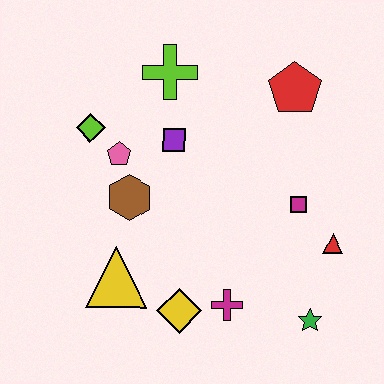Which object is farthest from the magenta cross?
The lime cross is farthest from the magenta cross.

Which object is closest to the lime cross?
The purple square is closest to the lime cross.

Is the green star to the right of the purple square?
Yes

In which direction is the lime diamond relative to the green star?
The lime diamond is to the left of the green star.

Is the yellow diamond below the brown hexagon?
Yes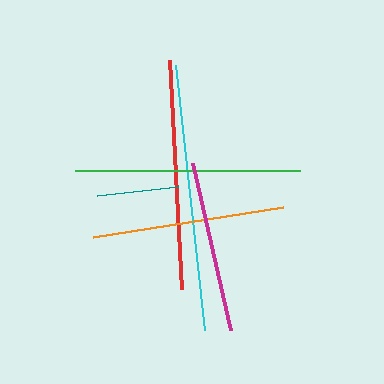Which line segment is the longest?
The cyan line is the longest at approximately 266 pixels.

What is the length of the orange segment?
The orange segment is approximately 192 pixels long.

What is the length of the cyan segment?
The cyan segment is approximately 266 pixels long.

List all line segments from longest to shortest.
From longest to shortest: cyan, red, green, orange, magenta, teal.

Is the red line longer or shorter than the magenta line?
The red line is longer than the magenta line.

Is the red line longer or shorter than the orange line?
The red line is longer than the orange line.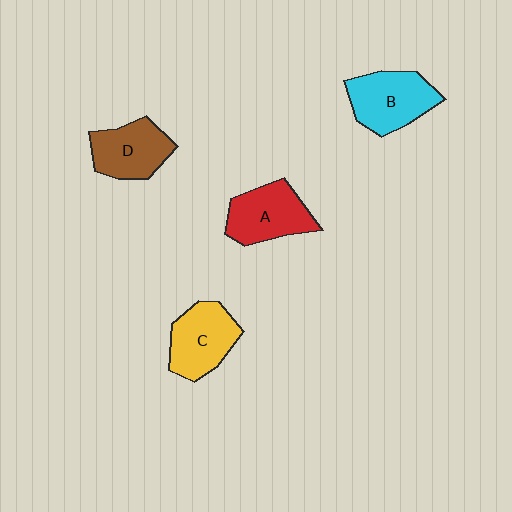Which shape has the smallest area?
Shape D (brown).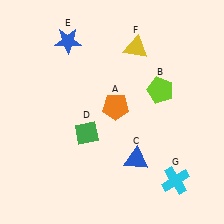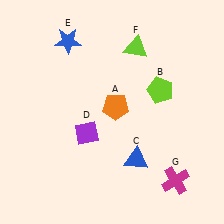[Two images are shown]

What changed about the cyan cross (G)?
In Image 1, G is cyan. In Image 2, it changed to magenta.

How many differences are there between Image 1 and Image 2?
There are 3 differences between the two images.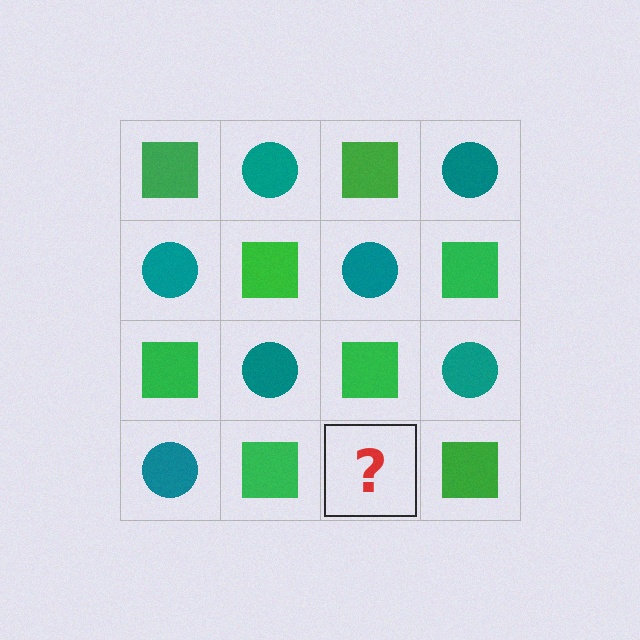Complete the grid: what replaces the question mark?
The question mark should be replaced with a teal circle.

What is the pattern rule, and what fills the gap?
The rule is that it alternates green square and teal circle in a checkerboard pattern. The gap should be filled with a teal circle.